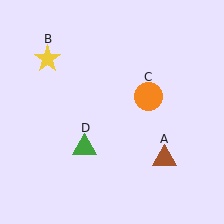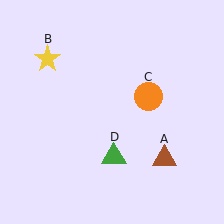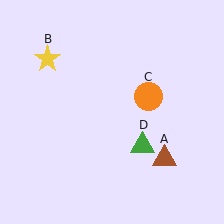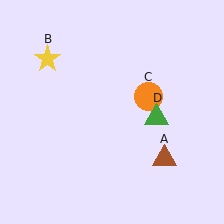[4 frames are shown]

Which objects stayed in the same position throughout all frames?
Brown triangle (object A) and yellow star (object B) and orange circle (object C) remained stationary.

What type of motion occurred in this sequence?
The green triangle (object D) rotated counterclockwise around the center of the scene.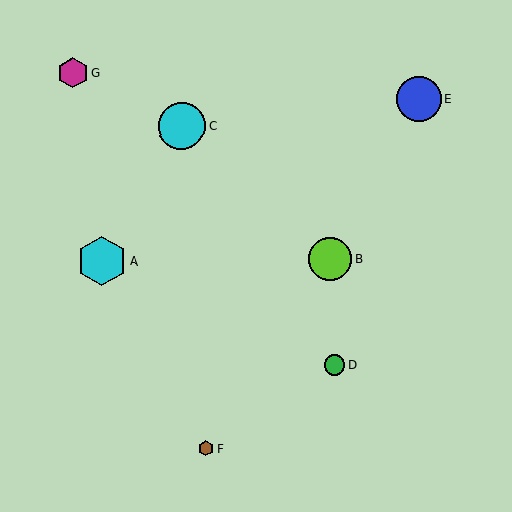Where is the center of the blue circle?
The center of the blue circle is at (419, 99).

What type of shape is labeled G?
Shape G is a magenta hexagon.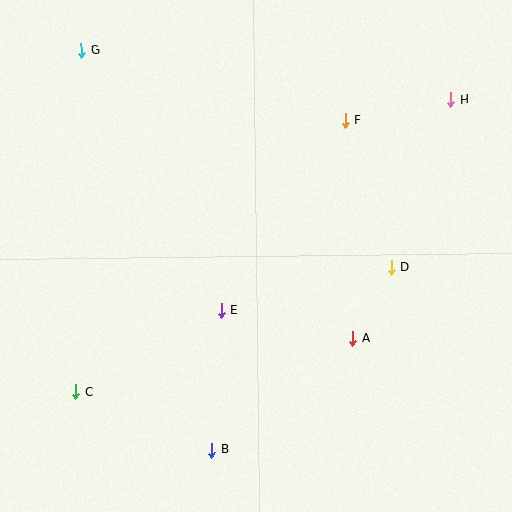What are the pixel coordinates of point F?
Point F is at (345, 120).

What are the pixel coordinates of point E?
Point E is at (221, 311).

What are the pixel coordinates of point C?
Point C is at (75, 392).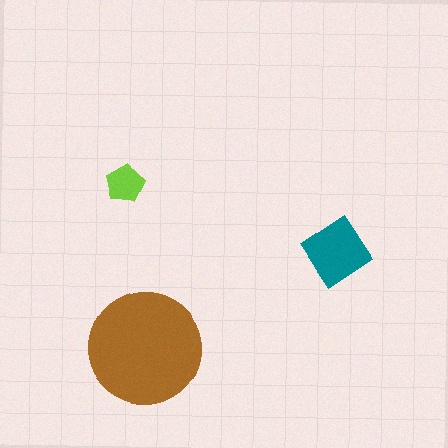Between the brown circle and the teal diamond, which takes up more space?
The brown circle.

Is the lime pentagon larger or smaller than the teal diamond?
Smaller.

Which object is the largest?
The brown circle.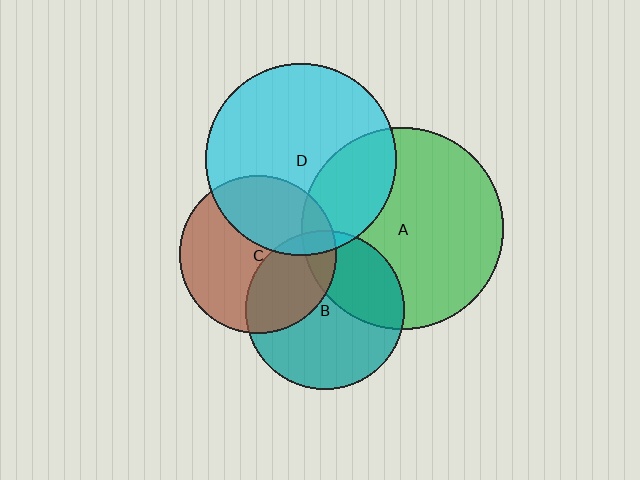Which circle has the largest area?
Circle A (green).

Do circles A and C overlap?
Yes.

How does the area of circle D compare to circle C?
Approximately 1.5 times.